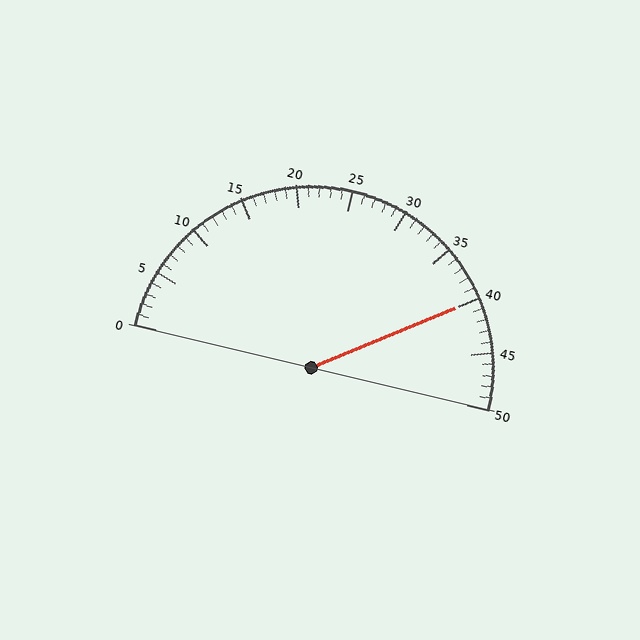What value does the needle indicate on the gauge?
The needle indicates approximately 40.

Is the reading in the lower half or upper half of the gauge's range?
The reading is in the upper half of the range (0 to 50).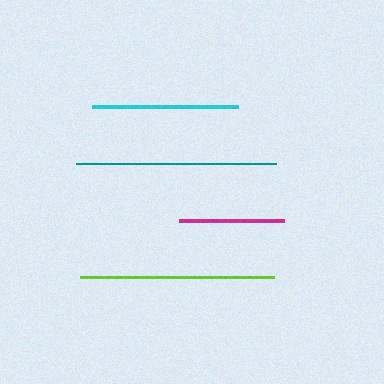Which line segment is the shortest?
The magenta line is the shortest at approximately 105 pixels.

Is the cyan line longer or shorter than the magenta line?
The cyan line is longer than the magenta line.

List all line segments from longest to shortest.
From longest to shortest: teal, lime, cyan, magenta.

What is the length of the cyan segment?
The cyan segment is approximately 146 pixels long.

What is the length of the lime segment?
The lime segment is approximately 194 pixels long.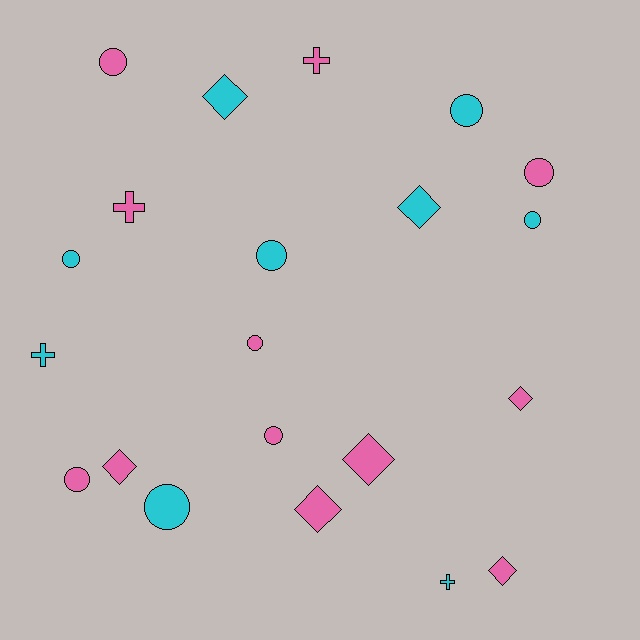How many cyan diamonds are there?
There are 2 cyan diamonds.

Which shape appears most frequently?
Circle, with 10 objects.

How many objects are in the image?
There are 21 objects.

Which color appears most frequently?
Pink, with 12 objects.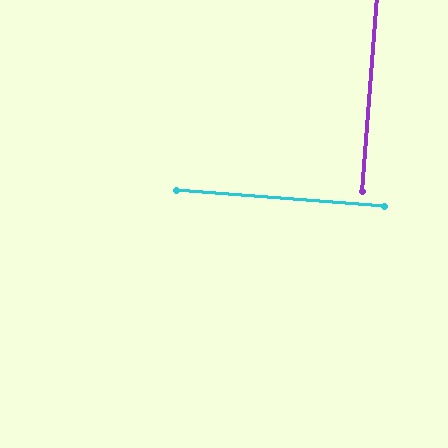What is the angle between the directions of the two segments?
Approximately 90 degrees.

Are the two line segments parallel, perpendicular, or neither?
Perpendicular — they meet at approximately 90°.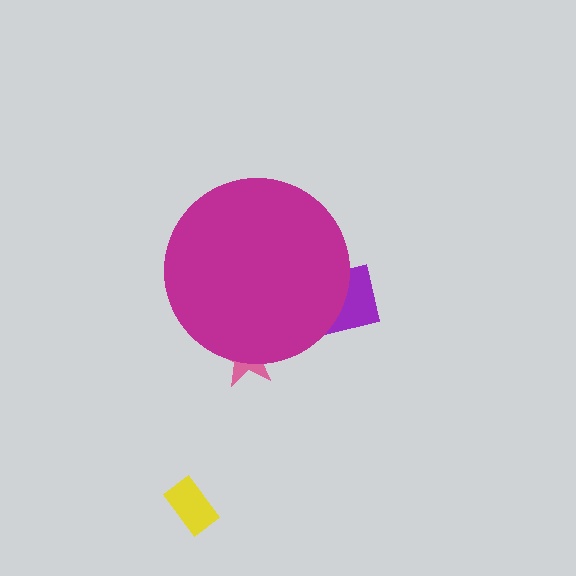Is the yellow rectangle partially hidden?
No, the yellow rectangle is fully visible.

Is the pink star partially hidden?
Yes, the pink star is partially hidden behind the magenta circle.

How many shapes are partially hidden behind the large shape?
2 shapes are partially hidden.